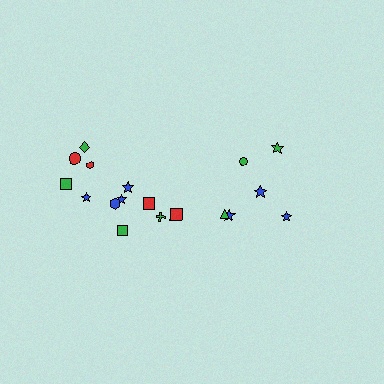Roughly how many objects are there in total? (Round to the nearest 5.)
Roughly 20 objects in total.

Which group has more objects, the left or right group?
The left group.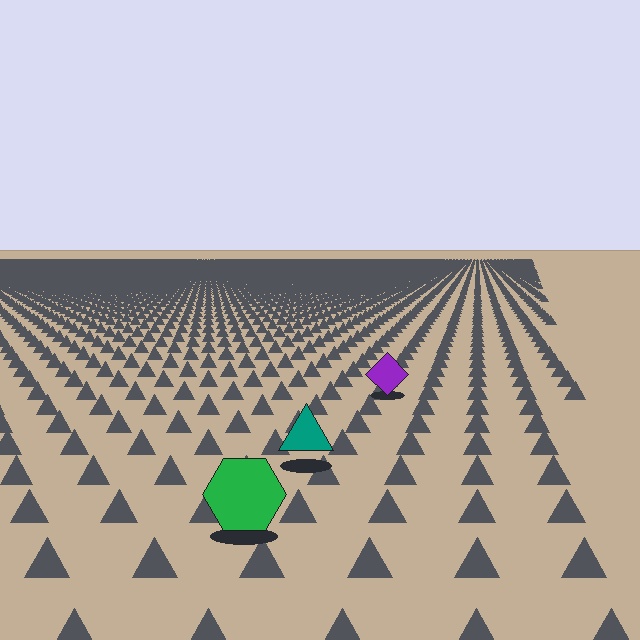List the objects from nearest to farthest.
From nearest to farthest: the green hexagon, the teal triangle, the purple diamond.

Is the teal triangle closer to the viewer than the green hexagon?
No. The green hexagon is closer — you can tell from the texture gradient: the ground texture is coarser near it.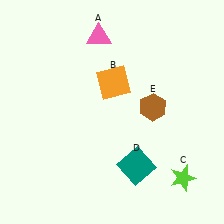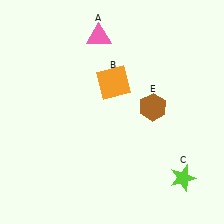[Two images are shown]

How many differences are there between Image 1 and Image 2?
There is 1 difference between the two images.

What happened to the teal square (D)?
The teal square (D) was removed in Image 2. It was in the bottom-right area of Image 1.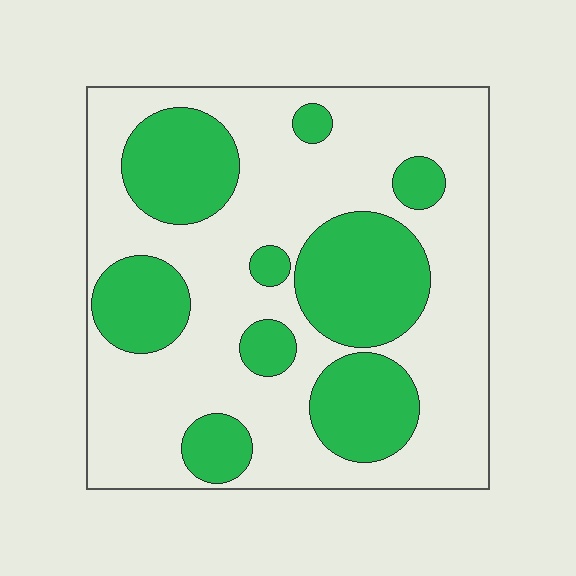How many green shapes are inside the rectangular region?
9.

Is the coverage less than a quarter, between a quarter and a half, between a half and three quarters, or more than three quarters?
Between a quarter and a half.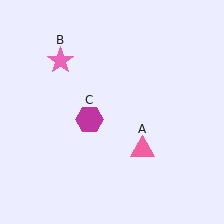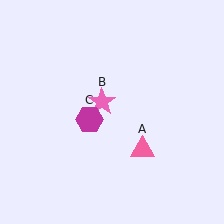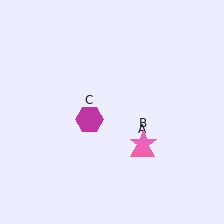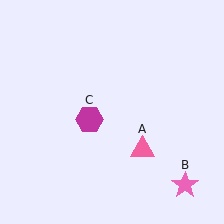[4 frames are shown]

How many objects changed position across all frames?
1 object changed position: pink star (object B).